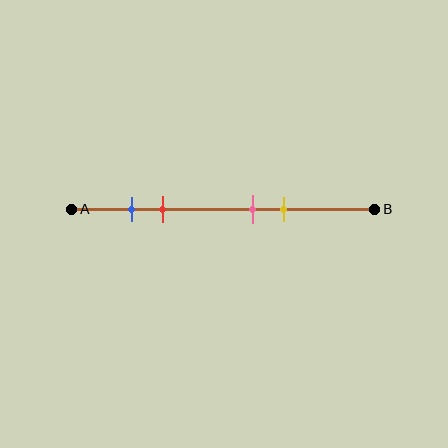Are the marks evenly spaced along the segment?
No, the marks are not evenly spaced.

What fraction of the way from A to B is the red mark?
The red mark is approximately 30% (0.3) of the way from A to B.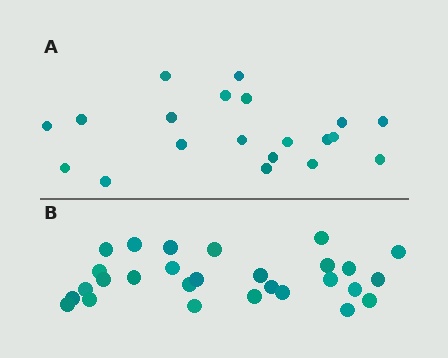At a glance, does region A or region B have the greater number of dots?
Region B (the bottom region) has more dots.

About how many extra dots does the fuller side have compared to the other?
Region B has roughly 8 or so more dots than region A.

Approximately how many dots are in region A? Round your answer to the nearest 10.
About 20 dots.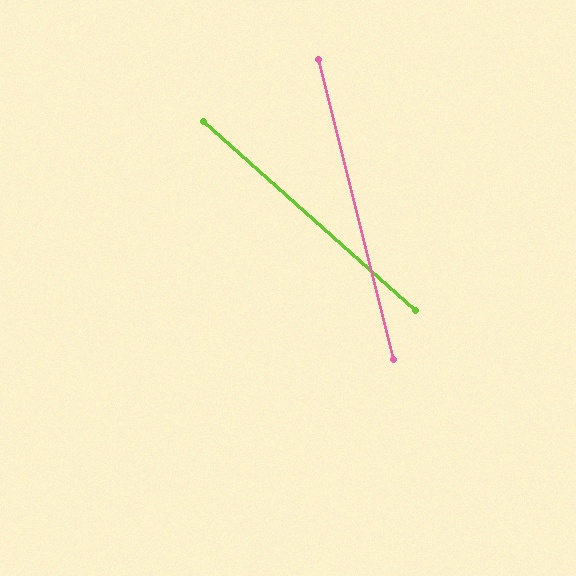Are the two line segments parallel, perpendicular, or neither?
Neither parallel nor perpendicular — they differ by about 34°.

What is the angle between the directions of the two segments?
Approximately 34 degrees.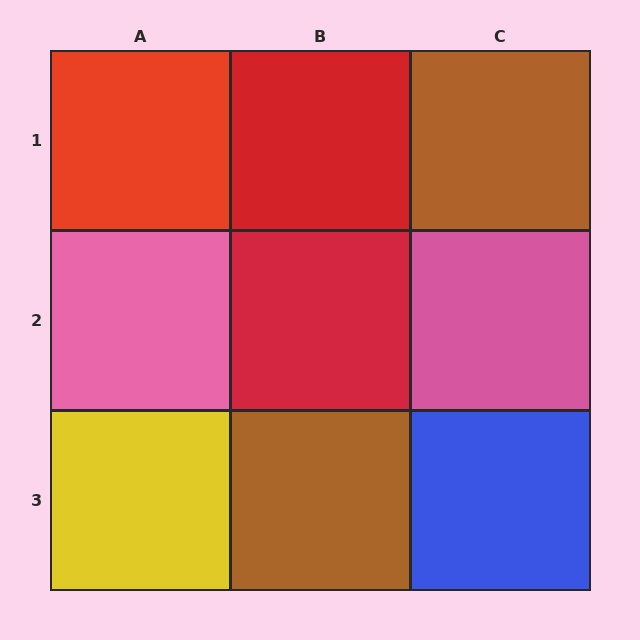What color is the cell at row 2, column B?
Red.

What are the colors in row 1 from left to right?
Red, red, brown.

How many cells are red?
3 cells are red.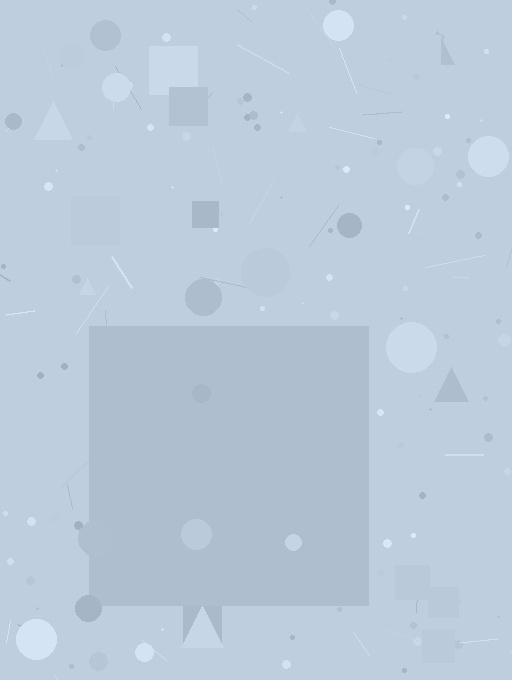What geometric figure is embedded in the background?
A square is embedded in the background.